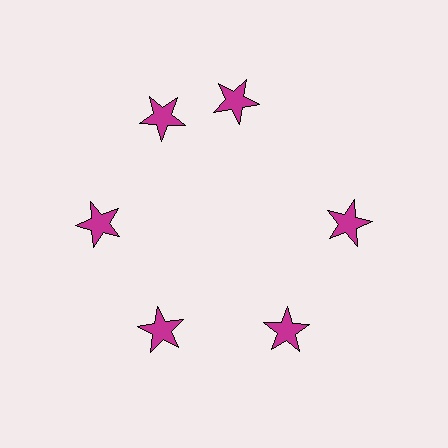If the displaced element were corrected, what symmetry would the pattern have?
It would have 6-fold rotational symmetry — the pattern would map onto itself every 60 degrees.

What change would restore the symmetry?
The symmetry would be restored by rotating it back into even spacing with its neighbors so that all 6 stars sit at equal angles and equal distance from the center.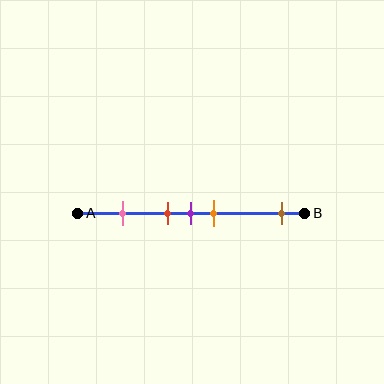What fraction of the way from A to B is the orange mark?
The orange mark is approximately 60% (0.6) of the way from A to B.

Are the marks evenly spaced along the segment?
No, the marks are not evenly spaced.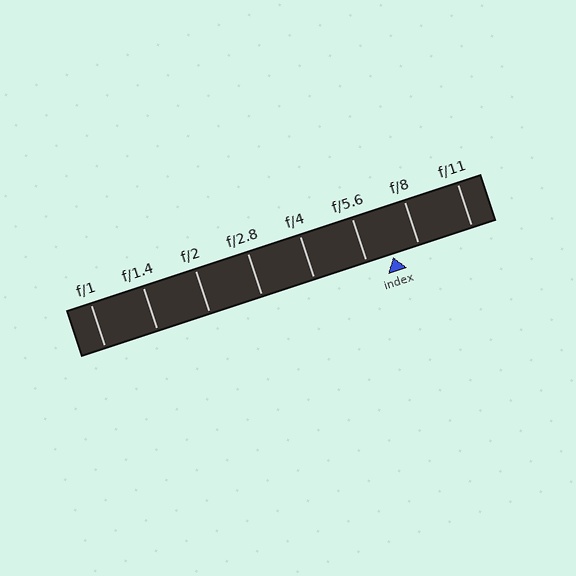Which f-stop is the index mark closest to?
The index mark is closest to f/5.6.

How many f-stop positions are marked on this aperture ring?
There are 8 f-stop positions marked.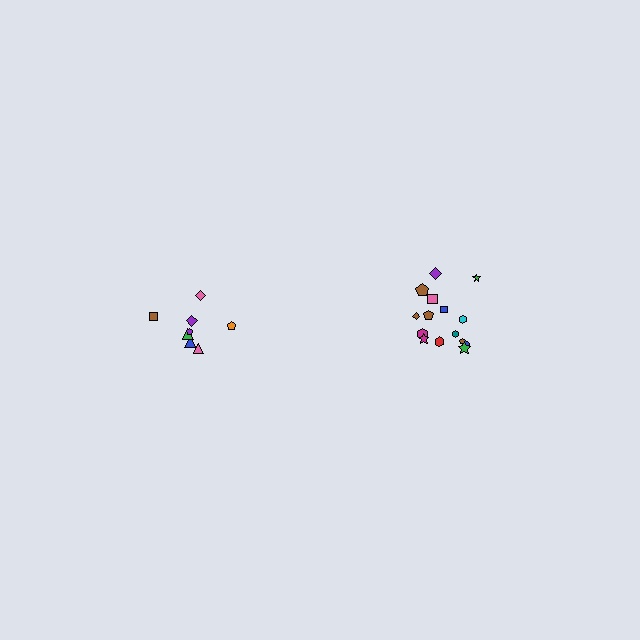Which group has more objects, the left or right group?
The right group.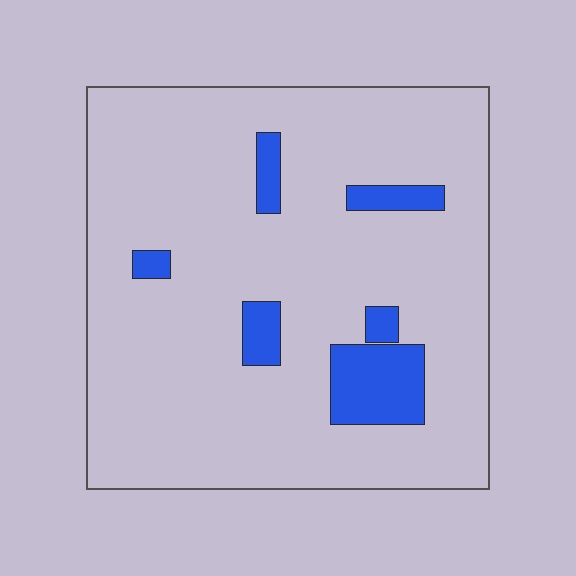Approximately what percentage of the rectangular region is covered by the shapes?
Approximately 10%.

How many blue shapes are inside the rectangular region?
6.